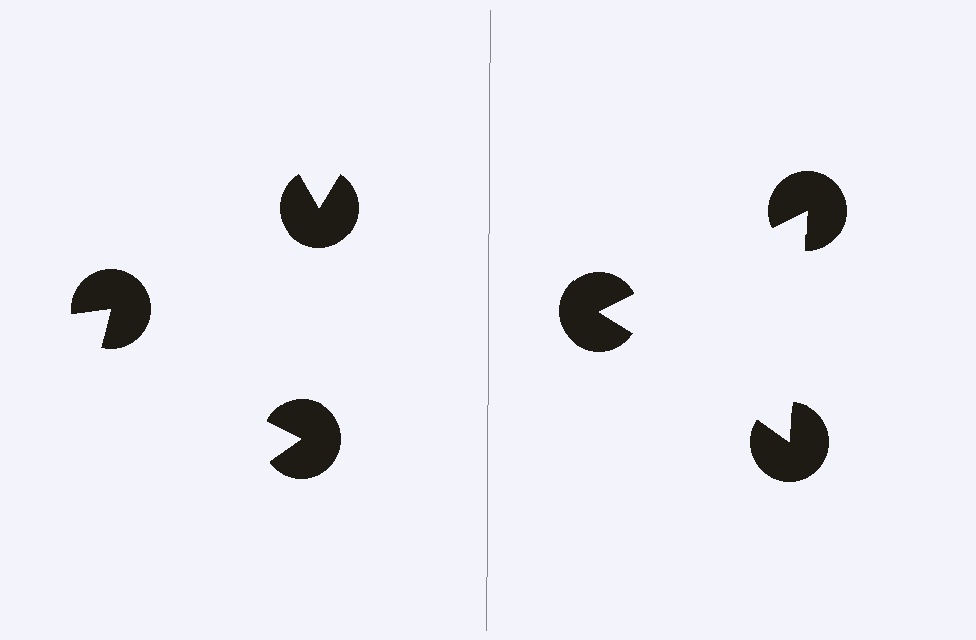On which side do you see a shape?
An illusory triangle appears on the right side. On the left side the wedge cuts are rotated, so no coherent shape forms.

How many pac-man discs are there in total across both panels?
6 — 3 on each side.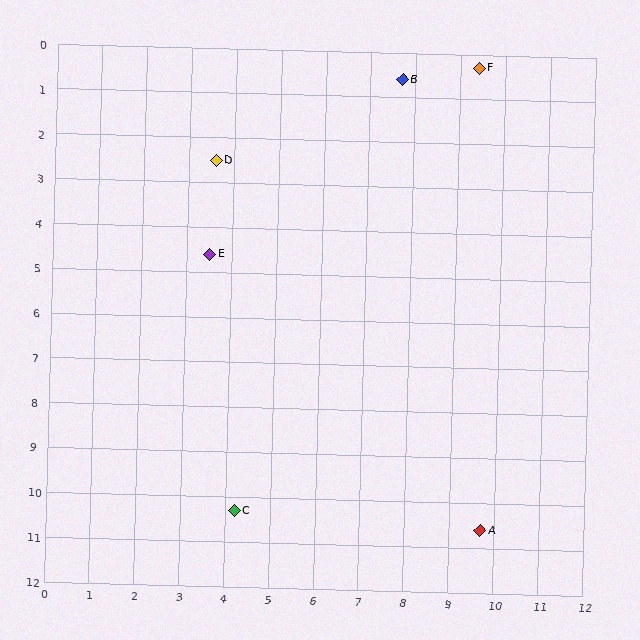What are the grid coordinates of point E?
Point E is at approximately (3.5, 4.6).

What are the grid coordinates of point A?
Point A is at approximately (9.7, 10.6).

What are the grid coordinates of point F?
Point F is at approximately (9.4, 0.3).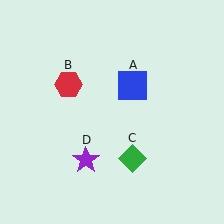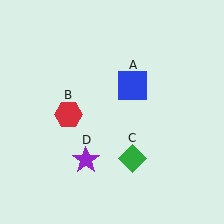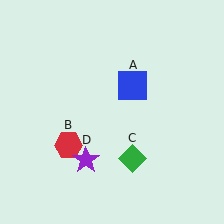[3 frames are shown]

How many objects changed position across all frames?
1 object changed position: red hexagon (object B).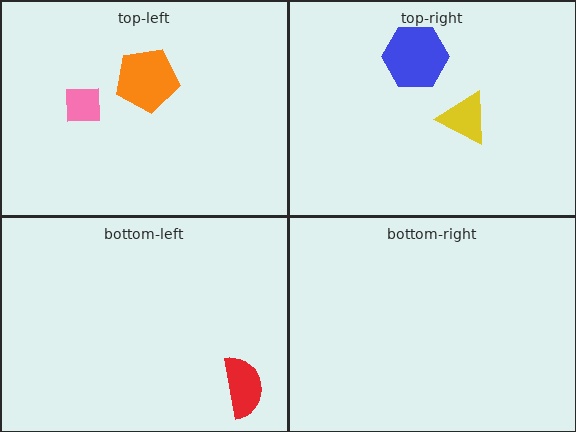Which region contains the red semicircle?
The bottom-left region.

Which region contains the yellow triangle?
The top-right region.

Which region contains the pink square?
The top-left region.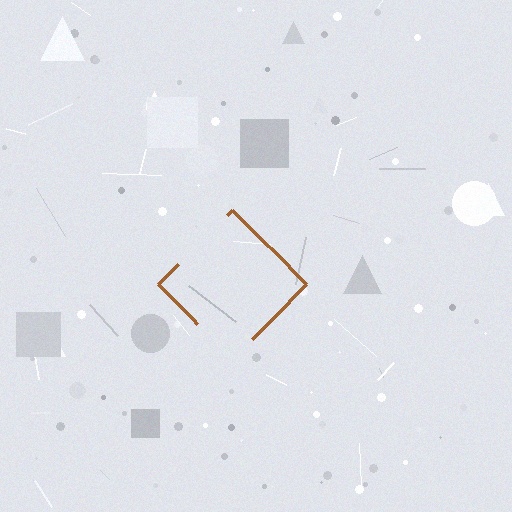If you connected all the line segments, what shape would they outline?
They would outline a diamond.